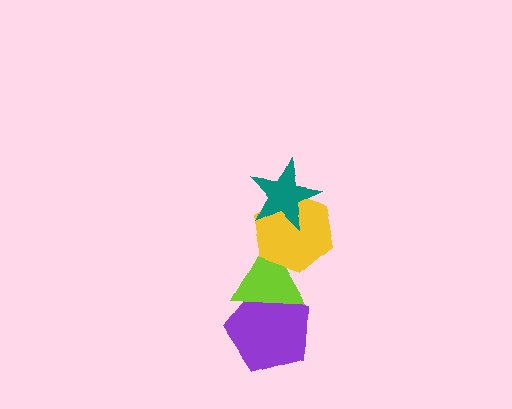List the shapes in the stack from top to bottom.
From top to bottom: the teal star, the yellow hexagon, the lime triangle, the purple pentagon.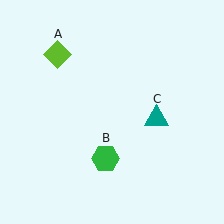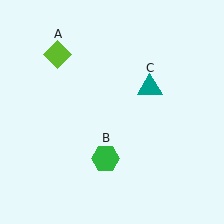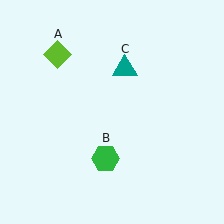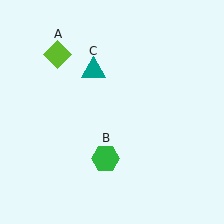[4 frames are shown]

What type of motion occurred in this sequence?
The teal triangle (object C) rotated counterclockwise around the center of the scene.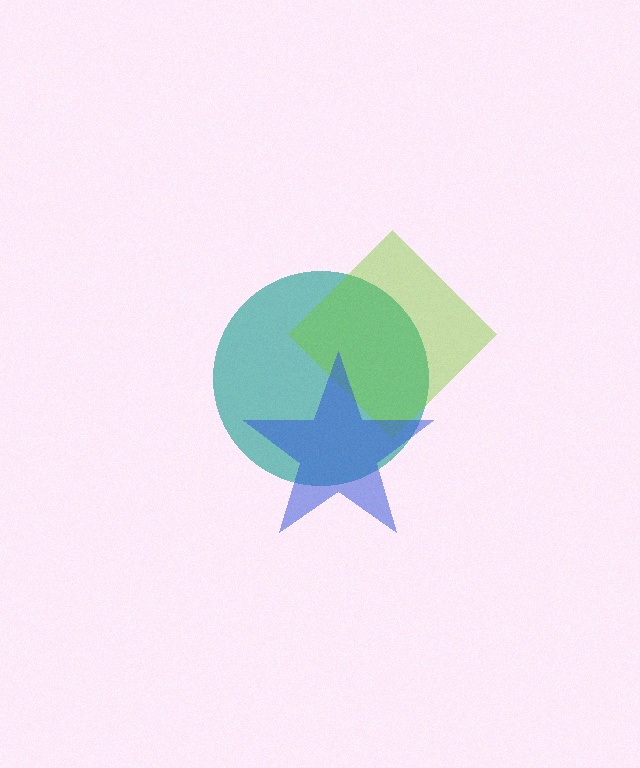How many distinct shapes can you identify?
There are 3 distinct shapes: a teal circle, a lime diamond, a blue star.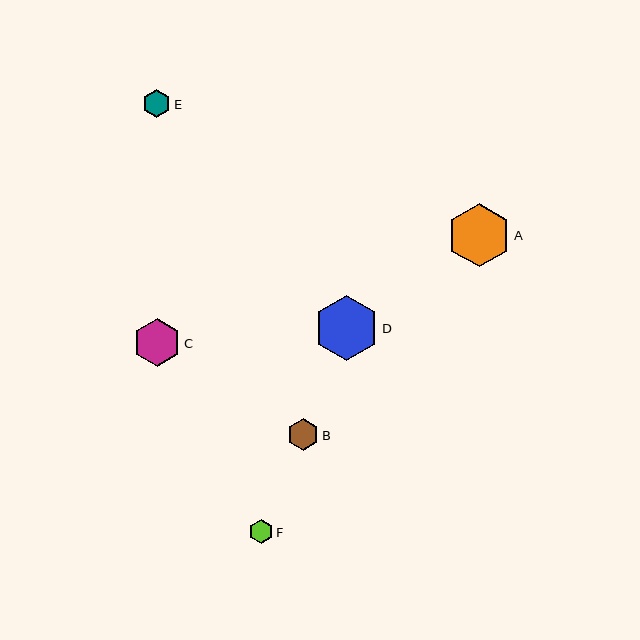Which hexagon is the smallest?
Hexagon F is the smallest with a size of approximately 24 pixels.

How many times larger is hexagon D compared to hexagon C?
Hexagon D is approximately 1.4 times the size of hexagon C.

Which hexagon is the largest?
Hexagon D is the largest with a size of approximately 65 pixels.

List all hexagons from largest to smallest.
From largest to smallest: D, A, C, B, E, F.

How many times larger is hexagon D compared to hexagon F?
Hexagon D is approximately 2.7 times the size of hexagon F.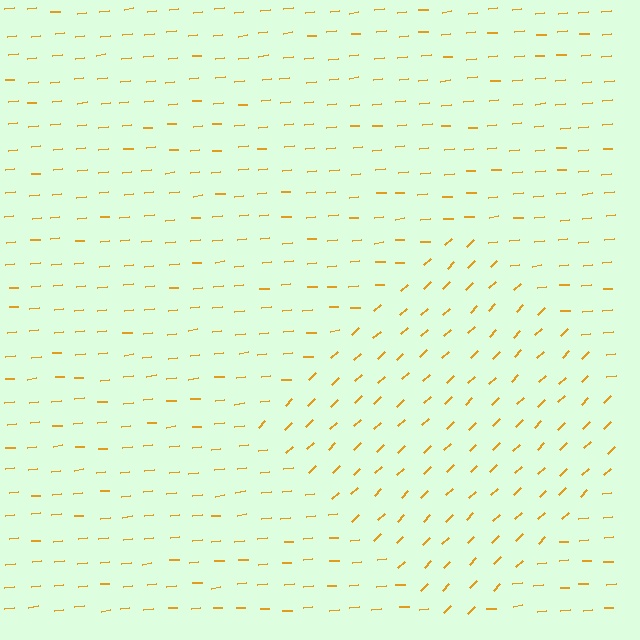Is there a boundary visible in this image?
Yes, there is a texture boundary formed by a change in line orientation.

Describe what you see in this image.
The image is filled with small orange line segments. A diamond region in the image has lines oriented differently from the surrounding lines, creating a visible texture boundary.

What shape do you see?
I see a diamond.